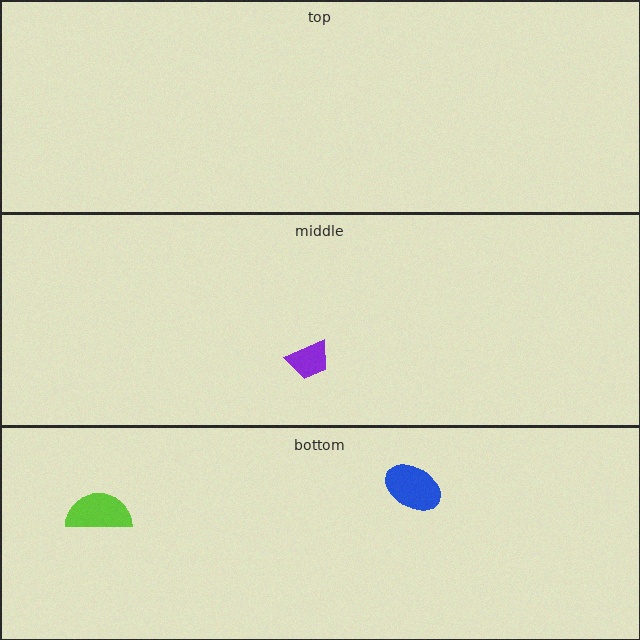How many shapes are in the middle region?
1.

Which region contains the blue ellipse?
The bottom region.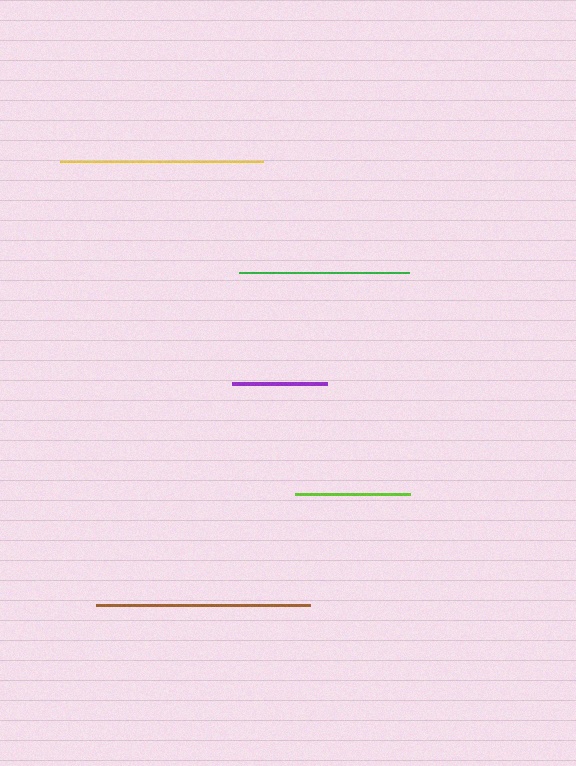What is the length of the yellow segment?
The yellow segment is approximately 203 pixels long.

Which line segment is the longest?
The brown line is the longest at approximately 215 pixels.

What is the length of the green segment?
The green segment is approximately 171 pixels long.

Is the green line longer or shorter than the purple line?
The green line is longer than the purple line.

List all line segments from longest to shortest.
From longest to shortest: brown, yellow, green, lime, purple.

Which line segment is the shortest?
The purple line is the shortest at approximately 95 pixels.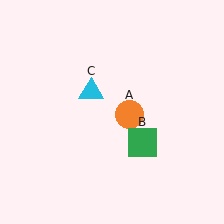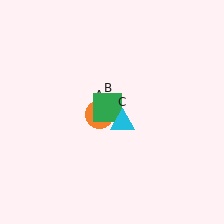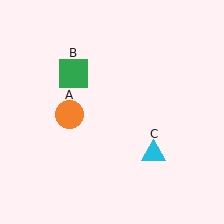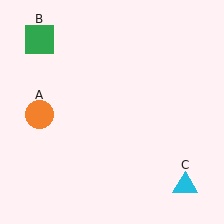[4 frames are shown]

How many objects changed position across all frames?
3 objects changed position: orange circle (object A), green square (object B), cyan triangle (object C).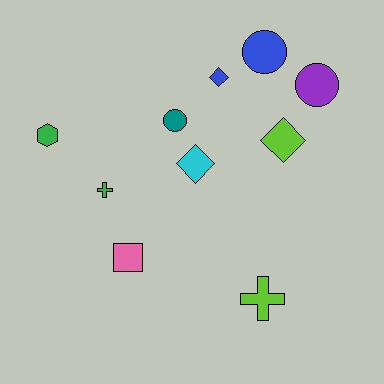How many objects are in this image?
There are 10 objects.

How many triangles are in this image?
There are no triangles.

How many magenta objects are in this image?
There are no magenta objects.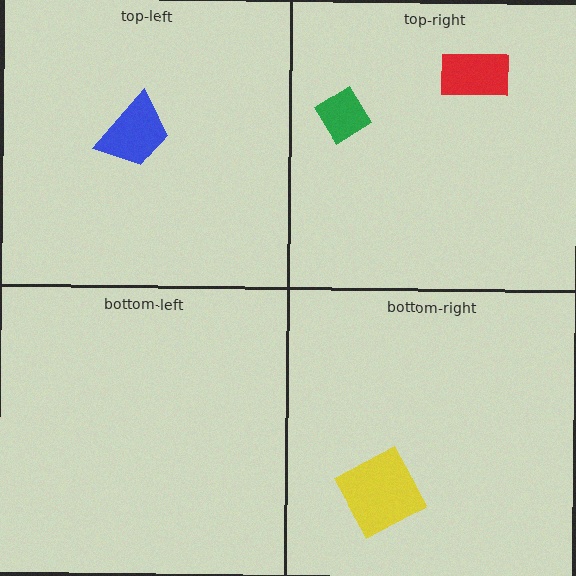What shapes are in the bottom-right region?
The yellow square.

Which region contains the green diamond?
The top-right region.